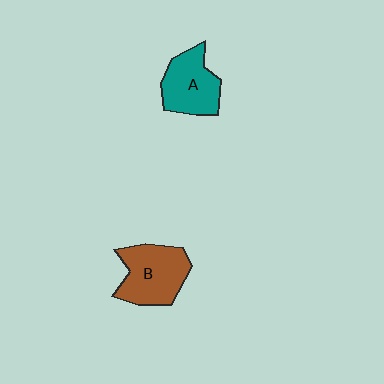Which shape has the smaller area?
Shape A (teal).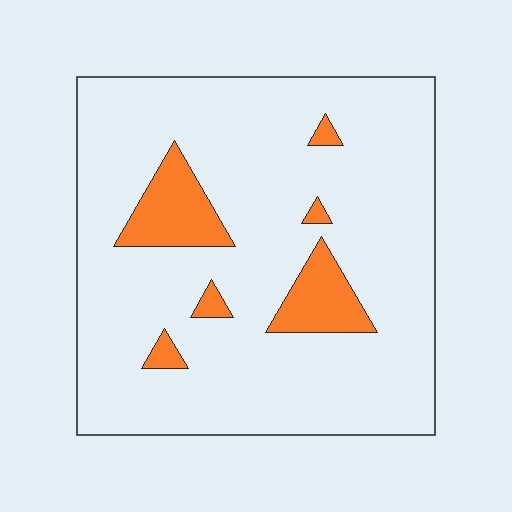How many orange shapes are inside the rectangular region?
6.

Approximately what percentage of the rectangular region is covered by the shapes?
Approximately 10%.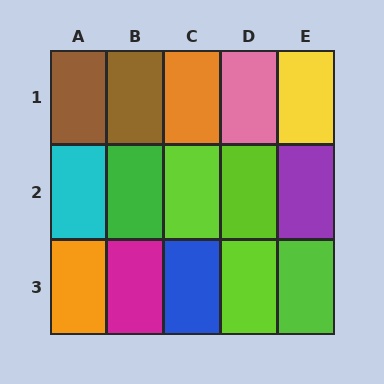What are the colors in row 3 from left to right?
Orange, magenta, blue, lime, lime.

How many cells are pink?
1 cell is pink.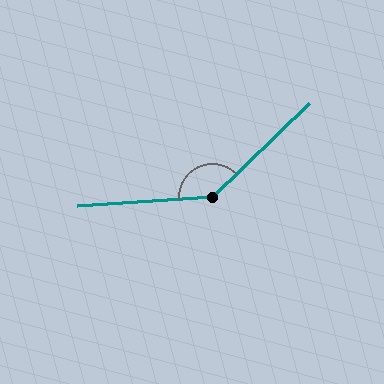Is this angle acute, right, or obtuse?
It is obtuse.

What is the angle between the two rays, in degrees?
Approximately 140 degrees.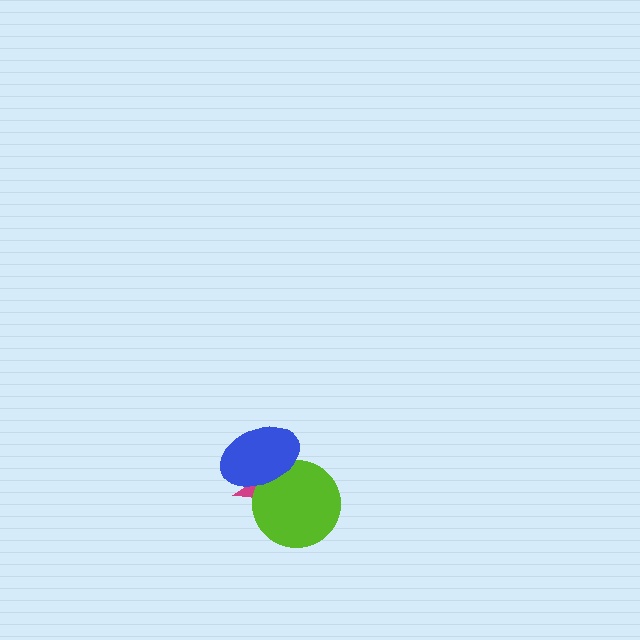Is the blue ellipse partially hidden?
No, no other shape covers it.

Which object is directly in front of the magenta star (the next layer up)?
The lime circle is directly in front of the magenta star.